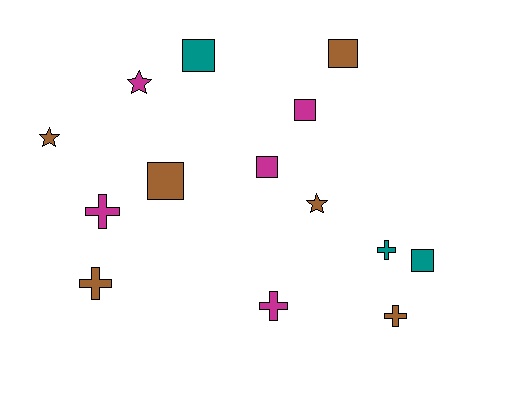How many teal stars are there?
There are no teal stars.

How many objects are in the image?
There are 14 objects.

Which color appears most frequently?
Brown, with 6 objects.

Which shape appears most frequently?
Square, with 6 objects.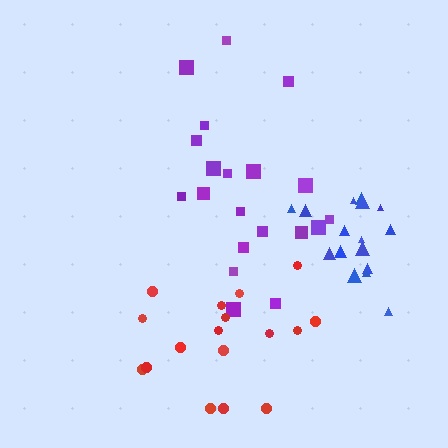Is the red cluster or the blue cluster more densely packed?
Blue.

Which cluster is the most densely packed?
Blue.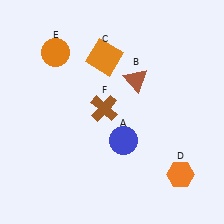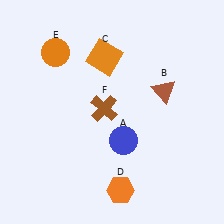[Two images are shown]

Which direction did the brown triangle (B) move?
The brown triangle (B) moved right.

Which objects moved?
The objects that moved are: the brown triangle (B), the orange hexagon (D).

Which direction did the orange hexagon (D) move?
The orange hexagon (D) moved left.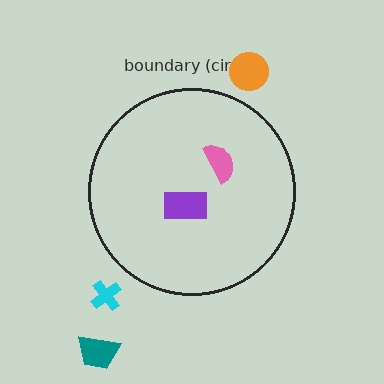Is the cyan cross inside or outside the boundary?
Outside.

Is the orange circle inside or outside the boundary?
Outside.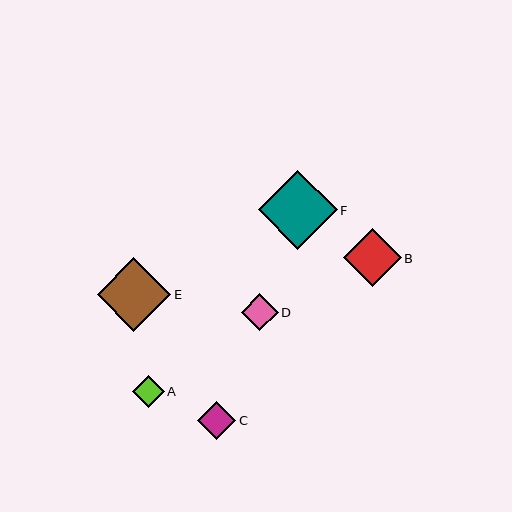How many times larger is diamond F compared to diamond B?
Diamond F is approximately 1.4 times the size of diamond B.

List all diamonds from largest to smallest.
From largest to smallest: F, E, B, C, D, A.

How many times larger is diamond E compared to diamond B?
Diamond E is approximately 1.3 times the size of diamond B.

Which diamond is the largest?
Diamond F is the largest with a size of approximately 79 pixels.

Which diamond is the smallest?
Diamond A is the smallest with a size of approximately 32 pixels.